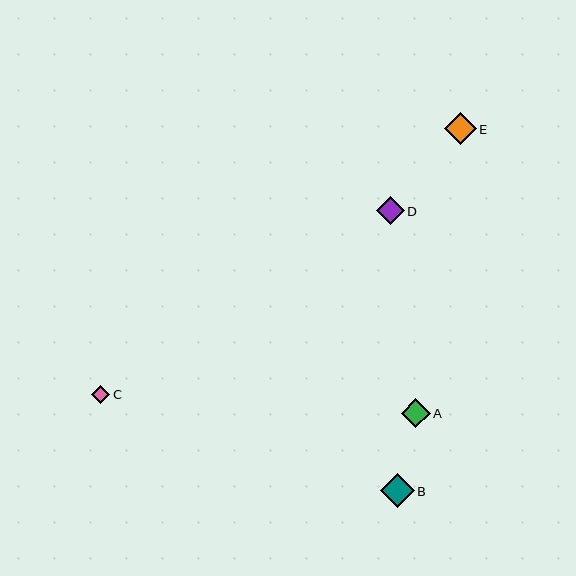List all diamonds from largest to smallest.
From largest to smallest: B, E, A, D, C.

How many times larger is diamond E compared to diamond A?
Diamond E is approximately 1.1 times the size of diamond A.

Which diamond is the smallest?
Diamond C is the smallest with a size of approximately 18 pixels.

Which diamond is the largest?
Diamond B is the largest with a size of approximately 34 pixels.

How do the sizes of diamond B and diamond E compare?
Diamond B and diamond E are approximately the same size.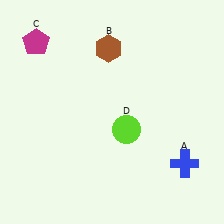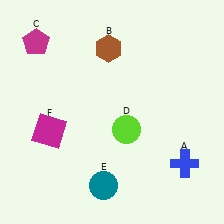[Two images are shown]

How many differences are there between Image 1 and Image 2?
There are 2 differences between the two images.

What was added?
A teal circle (E), a magenta square (F) were added in Image 2.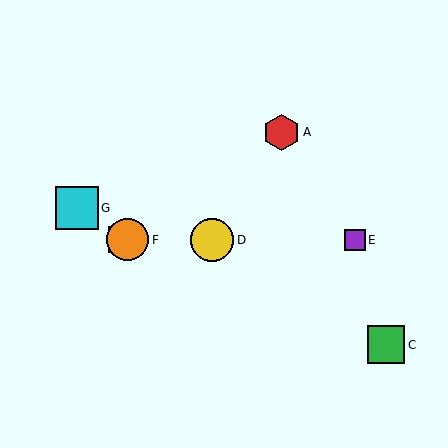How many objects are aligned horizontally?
4 objects (B, D, E, F) are aligned horizontally.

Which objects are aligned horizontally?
Objects B, D, E, F are aligned horizontally.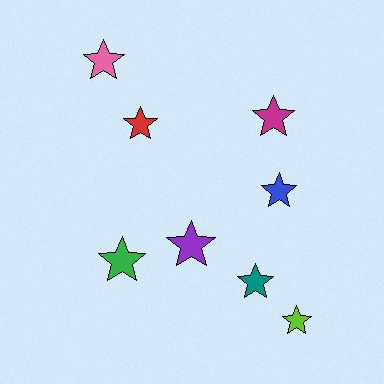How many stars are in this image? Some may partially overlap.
There are 8 stars.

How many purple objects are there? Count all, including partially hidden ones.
There is 1 purple object.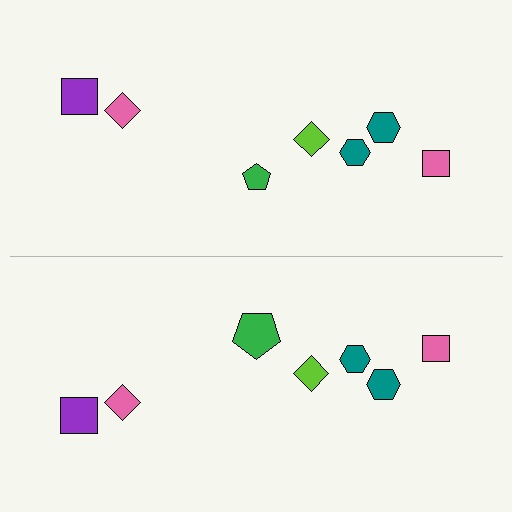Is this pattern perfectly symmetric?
No, the pattern is not perfectly symmetric. The green pentagon on the bottom side has a different size than its mirror counterpart.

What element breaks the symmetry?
The green pentagon on the bottom side has a different size than its mirror counterpart.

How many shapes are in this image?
There are 14 shapes in this image.